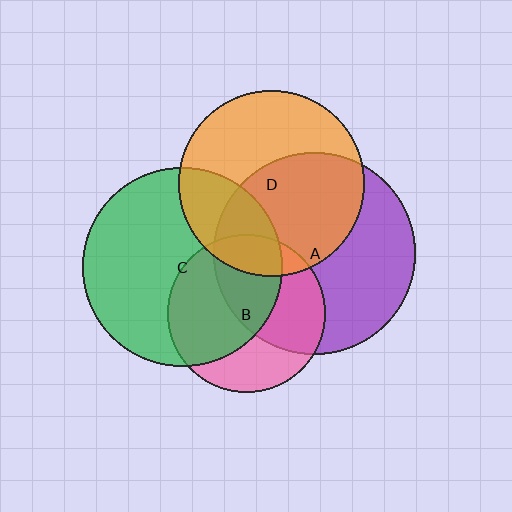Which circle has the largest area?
Circle A (purple).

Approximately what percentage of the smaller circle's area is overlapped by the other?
Approximately 55%.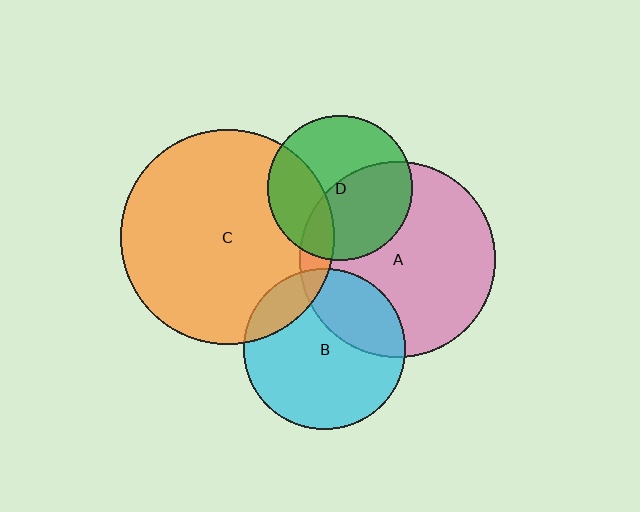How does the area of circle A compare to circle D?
Approximately 1.8 times.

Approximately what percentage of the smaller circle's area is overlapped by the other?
Approximately 45%.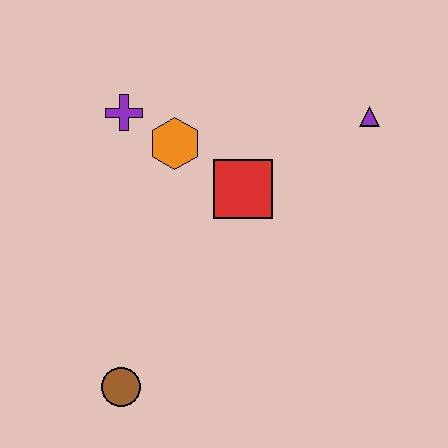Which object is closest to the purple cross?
The orange hexagon is closest to the purple cross.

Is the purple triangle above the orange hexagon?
Yes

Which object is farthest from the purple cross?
The brown circle is farthest from the purple cross.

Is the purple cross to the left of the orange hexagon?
Yes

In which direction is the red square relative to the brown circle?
The red square is above the brown circle.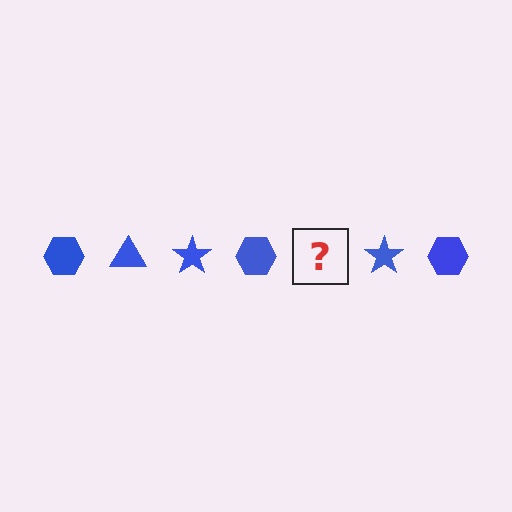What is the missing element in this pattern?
The missing element is a blue triangle.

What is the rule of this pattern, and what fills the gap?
The rule is that the pattern cycles through hexagon, triangle, star shapes in blue. The gap should be filled with a blue triangle.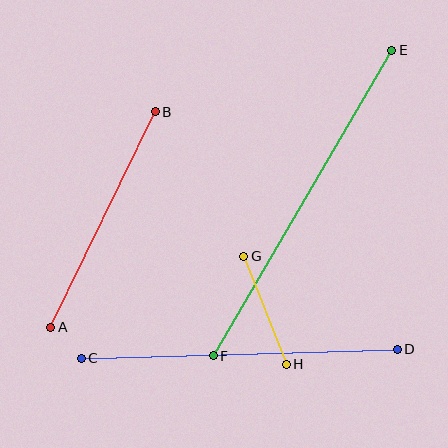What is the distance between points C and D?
The distance is approximately 316 pixels.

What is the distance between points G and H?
The distance is approximately 116 pixels.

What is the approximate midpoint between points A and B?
The midpoint is at approximately (103, 220) pixels.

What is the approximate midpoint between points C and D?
The midpoint is at approximately (239, 354) pixels.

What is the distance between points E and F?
The distance is approximately 354 pixels.